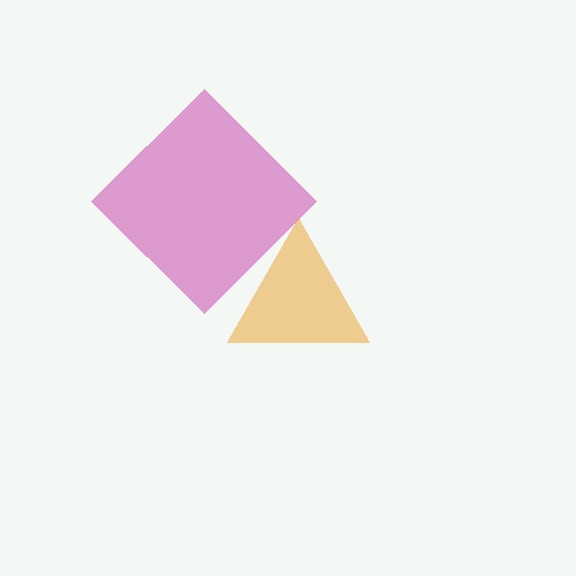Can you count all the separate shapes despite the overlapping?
Yes, there are 2 separate shapes.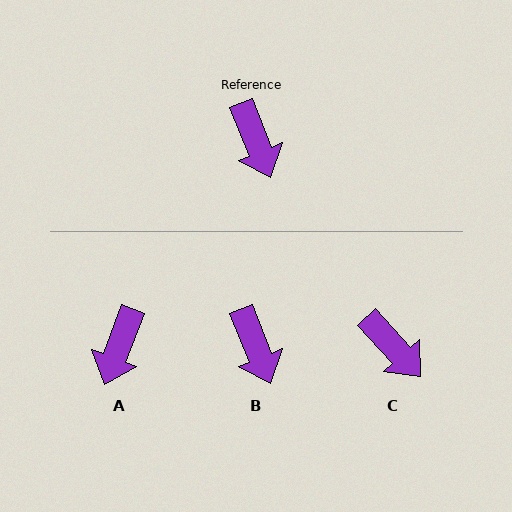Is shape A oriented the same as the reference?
No, it is off by about 43 degrees.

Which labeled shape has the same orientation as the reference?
B.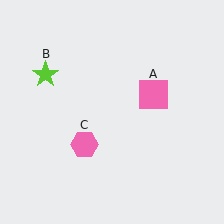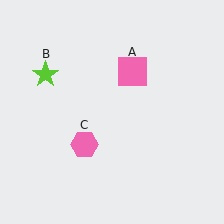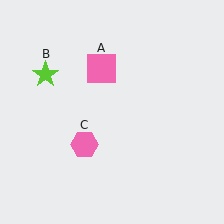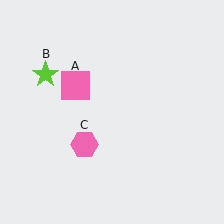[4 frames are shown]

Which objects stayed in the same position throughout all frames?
Lime star (object B) and pink hexagon (object C) remained stationary.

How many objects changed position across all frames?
1 object changed position: pink square (object A).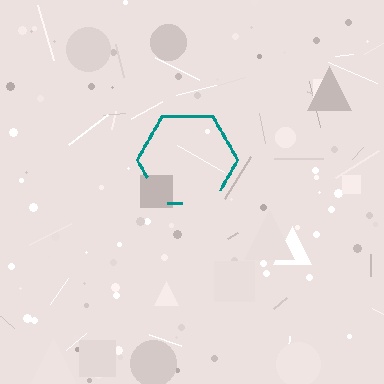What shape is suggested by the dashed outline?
The dashed outline suggests a hexagon.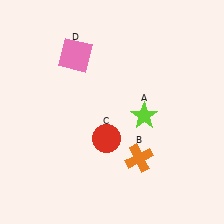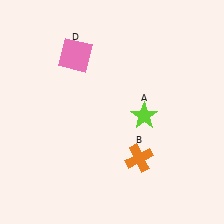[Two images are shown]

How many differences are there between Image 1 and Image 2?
There is 1 difference between the two images.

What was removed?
The red circle (C) was removed in Image 2.